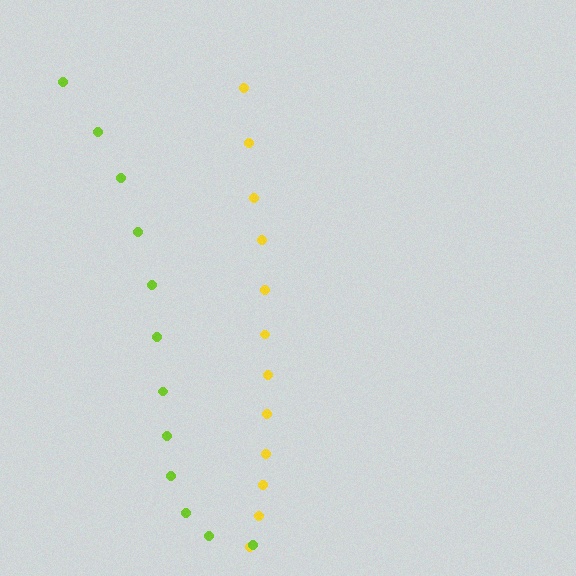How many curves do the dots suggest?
There are 2 distinct paths.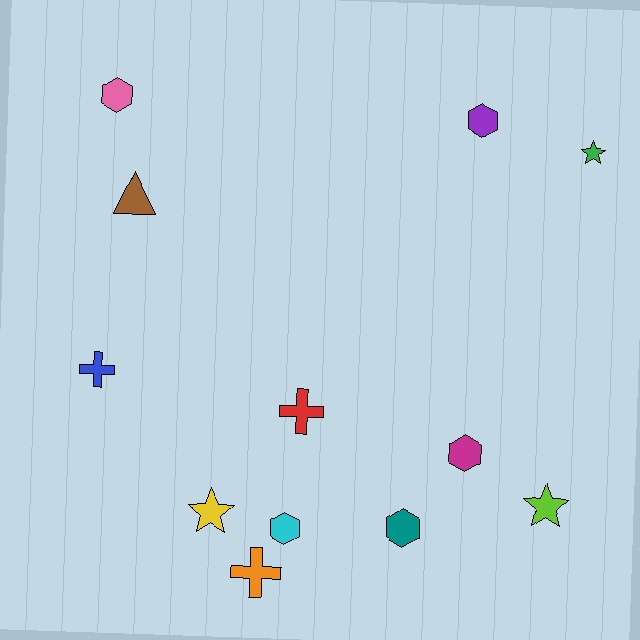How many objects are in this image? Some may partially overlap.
There are 12 objects.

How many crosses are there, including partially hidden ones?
There are 3 crosses.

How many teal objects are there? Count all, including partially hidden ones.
There is 1 teal object.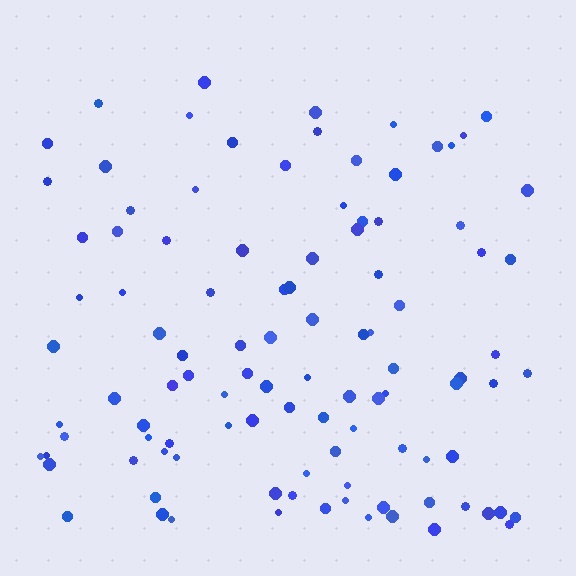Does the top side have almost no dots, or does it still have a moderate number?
Still a moderate number, just noticeably fewer than the bottom.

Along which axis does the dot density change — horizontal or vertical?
Vertical.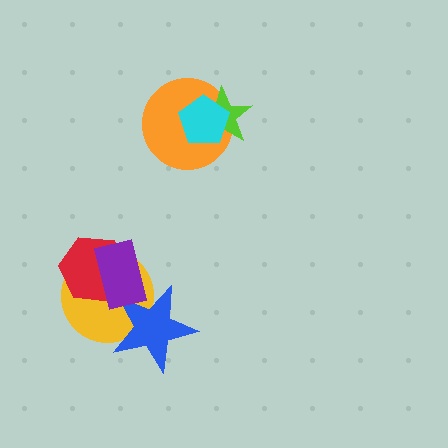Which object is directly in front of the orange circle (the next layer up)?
The lime star is directly in front of the orange circle.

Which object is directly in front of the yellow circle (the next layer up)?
The red hexagon is directly in front of the yellow circle.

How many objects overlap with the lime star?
2 objects overlap with the lime star.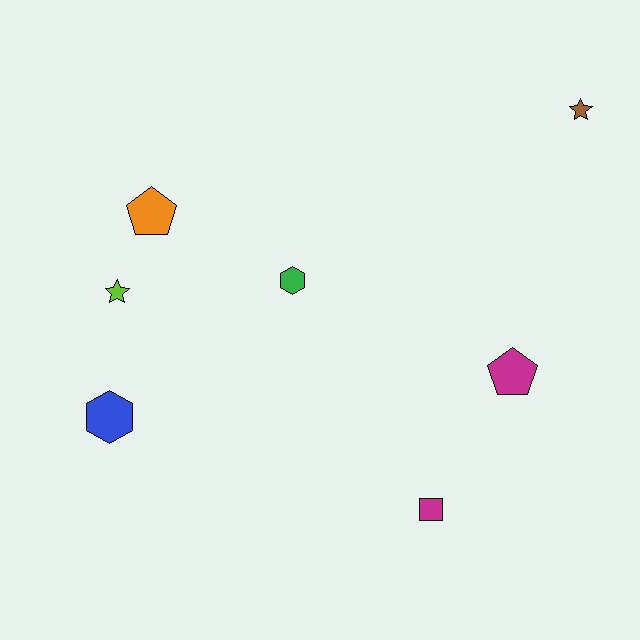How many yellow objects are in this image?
There are no yellow objects.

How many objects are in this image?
There are 7 objects.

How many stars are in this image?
There are 2 stars.